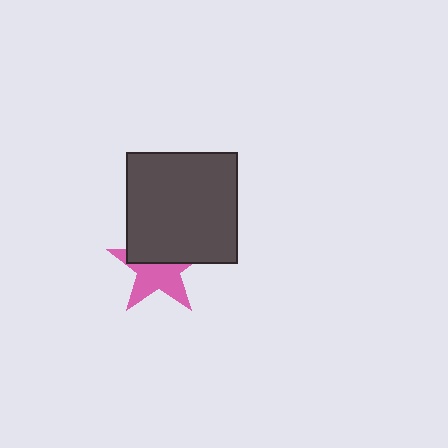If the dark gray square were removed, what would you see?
You would see the complete pink star.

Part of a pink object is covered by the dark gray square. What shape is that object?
It is a star.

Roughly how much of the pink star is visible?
About half of it is visible (roughly 56%).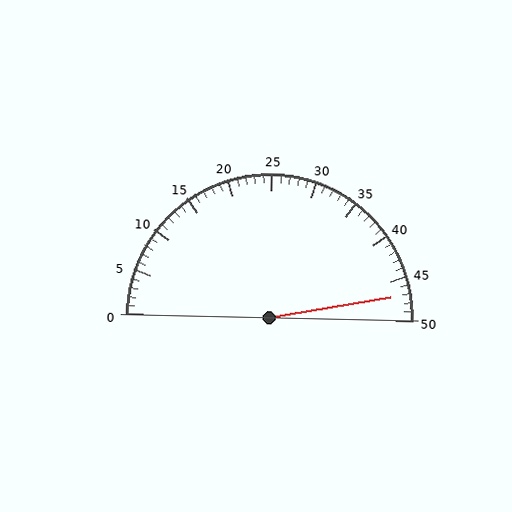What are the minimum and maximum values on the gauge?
The gauge ranges from 0 to 50.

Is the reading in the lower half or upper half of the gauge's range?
The reading is in the upper half of the range (0 to 50).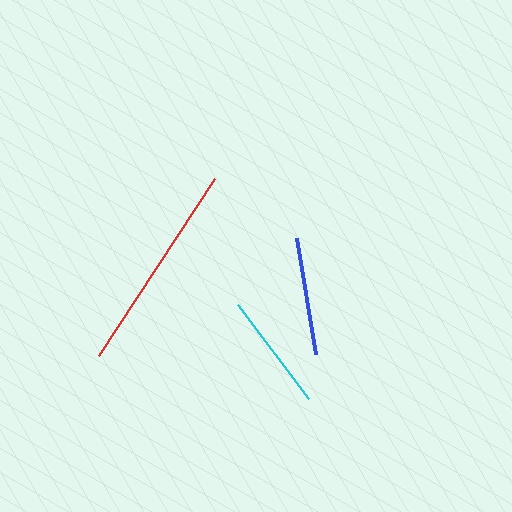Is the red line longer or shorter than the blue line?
The red line is longer than the blue line.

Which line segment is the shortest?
The blue line is the shortest at approximately 118 pixels.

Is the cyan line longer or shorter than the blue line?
The cyan line is longer than the blue line.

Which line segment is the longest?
The red line is the longest at approximately 212 pixels.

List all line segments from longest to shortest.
From longest to shortest: red, cyan, blue.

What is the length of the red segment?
The red segment is approximately 212 pixels long.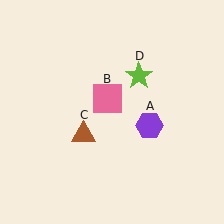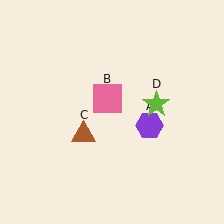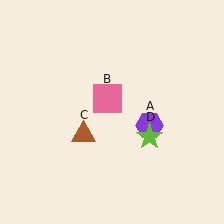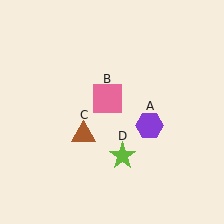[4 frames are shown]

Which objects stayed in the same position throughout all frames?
Purple hexagon (object A) and pink square (object B) and brown triangle (object C) remained stationary.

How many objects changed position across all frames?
1 object changed position: lime star (object D).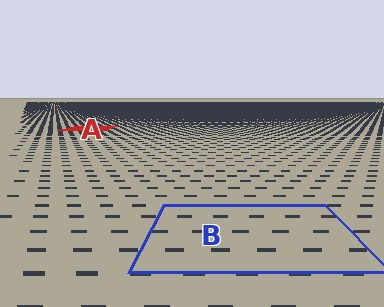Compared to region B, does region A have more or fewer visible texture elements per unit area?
Region A has more texture elements per unit area — they are packed more densely because it is farther away.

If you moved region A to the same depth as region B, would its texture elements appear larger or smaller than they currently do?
They would appear larger. At a closer depth, the same texture elements are projected at a bigger on-screen size.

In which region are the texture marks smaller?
The texture marks are smaller in region A, because it is farther away.